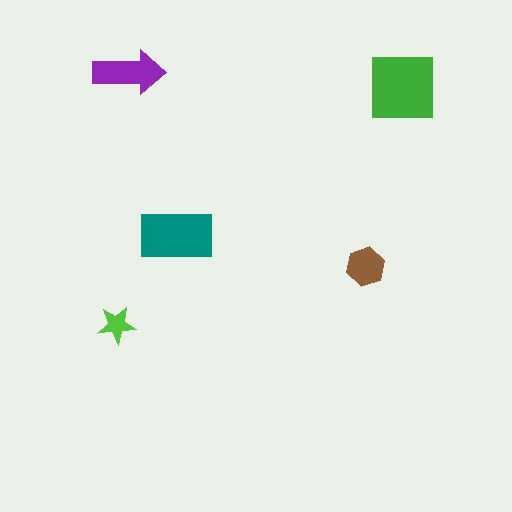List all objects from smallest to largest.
The lime star, the brown hexagon, the purple arrow, the teal rectangle, the green square.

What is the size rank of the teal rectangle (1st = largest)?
2nd.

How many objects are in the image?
There are 5 objects in the image.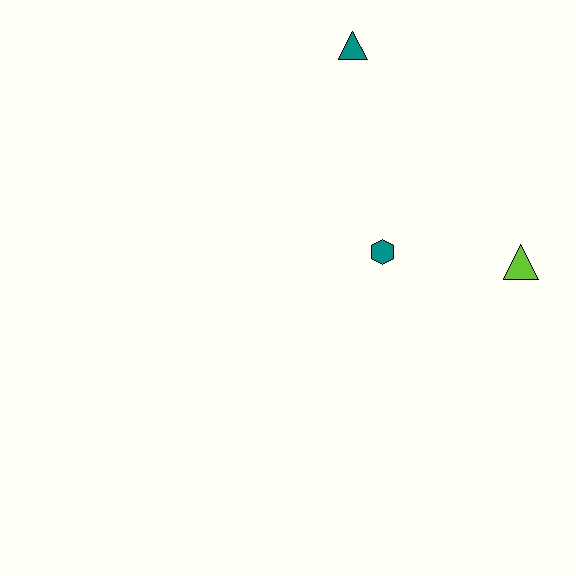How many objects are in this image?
There are 3 objects.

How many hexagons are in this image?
There is 1 hexagon.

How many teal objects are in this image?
There are 2 teal objects.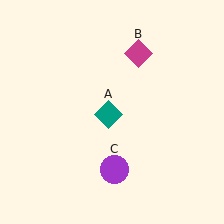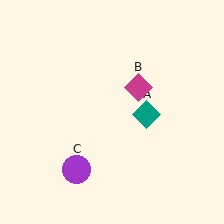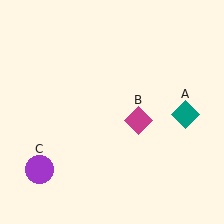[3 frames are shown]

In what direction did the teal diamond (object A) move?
The teal diamond (object A) moved right.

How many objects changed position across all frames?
3 objects changed position: teal diamond (object A), magenta diamond (object B), purple circle (object C).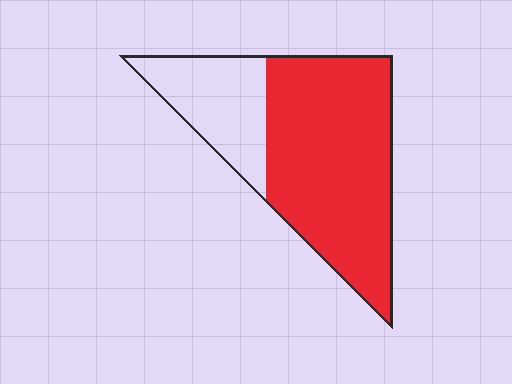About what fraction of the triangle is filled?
About three quarters (3/4).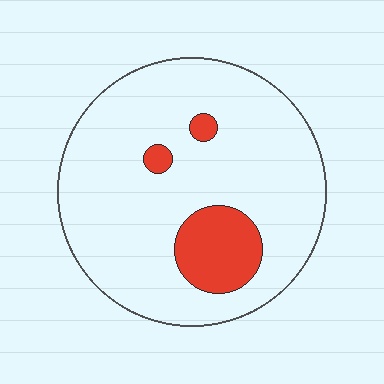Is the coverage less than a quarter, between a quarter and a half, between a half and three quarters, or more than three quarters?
Less than a quarter.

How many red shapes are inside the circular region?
3.